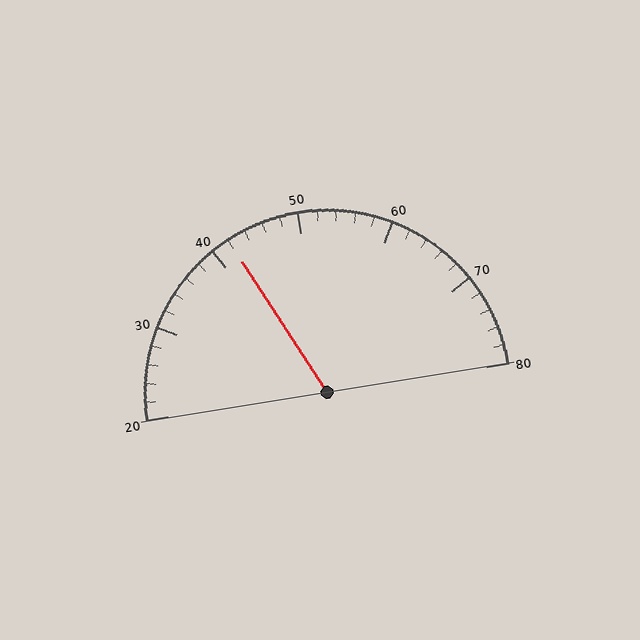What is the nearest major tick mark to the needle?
The nearest major tick mark is 40.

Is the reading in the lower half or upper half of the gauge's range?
The reading is in the lower half of the range (20 to 80).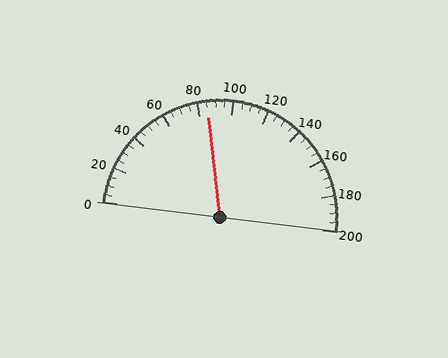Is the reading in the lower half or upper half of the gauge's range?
The reading is in the lower half of the range (0 to 200).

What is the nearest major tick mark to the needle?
The nearest major tick mark is 80.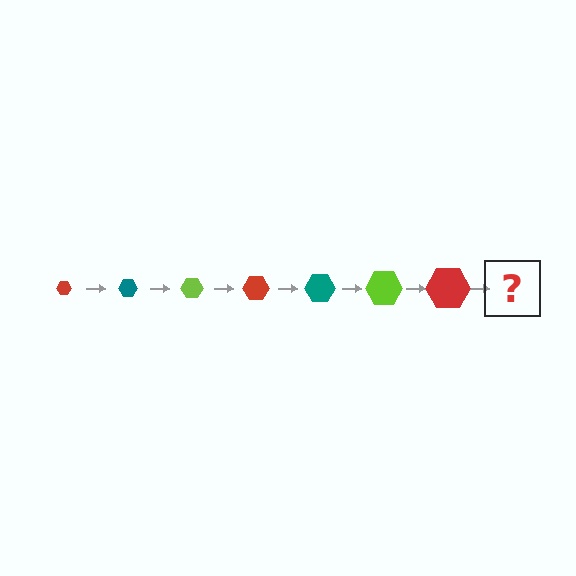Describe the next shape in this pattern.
It should be a teal hexagon, larger than the previous one.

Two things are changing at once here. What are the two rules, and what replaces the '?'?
The two rules are that the hexagon grows larger each step and the color cycles through red, teal, and lime. The '?' should be a teal hexagon, larger than the previous one.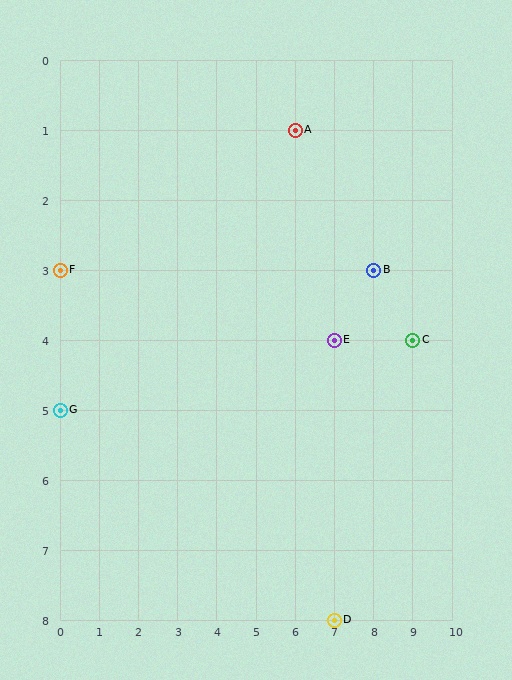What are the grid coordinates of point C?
Point C is at grid coordinates (9, 4).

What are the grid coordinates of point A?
Point A is at grid coordinates (6, 1).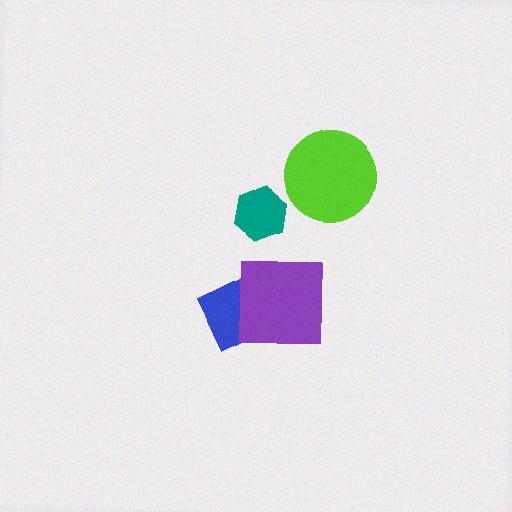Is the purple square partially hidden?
No, no other shape covers it.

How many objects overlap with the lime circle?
0 objects overlap with the lime circle.